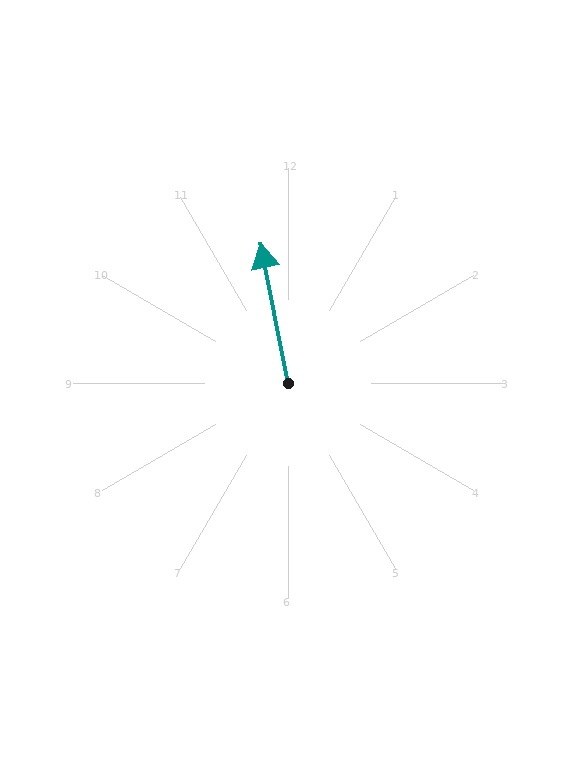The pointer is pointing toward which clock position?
Roughly 12 o'clock.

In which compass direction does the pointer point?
North.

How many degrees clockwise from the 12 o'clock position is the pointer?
Approximately 349 degrees.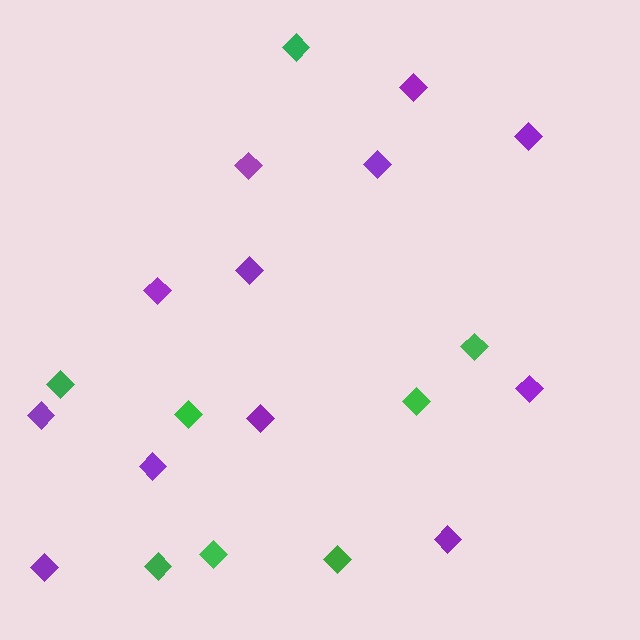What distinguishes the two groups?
There are 2 groups: one group of purple diamonds (12) and one group of green diamonds (8).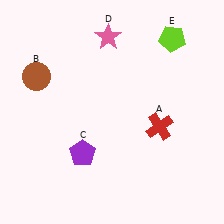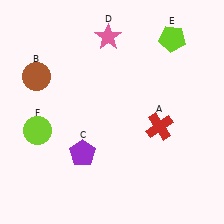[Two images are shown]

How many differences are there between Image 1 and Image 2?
There is 1 difference between the two images.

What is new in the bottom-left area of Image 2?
A lime circle (F) was added in the bottom-left area of Image 2.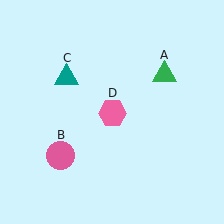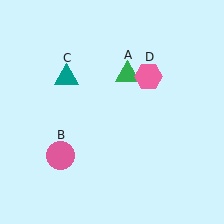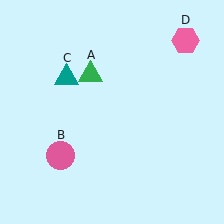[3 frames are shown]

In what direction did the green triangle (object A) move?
The green triangle (object A) moved left.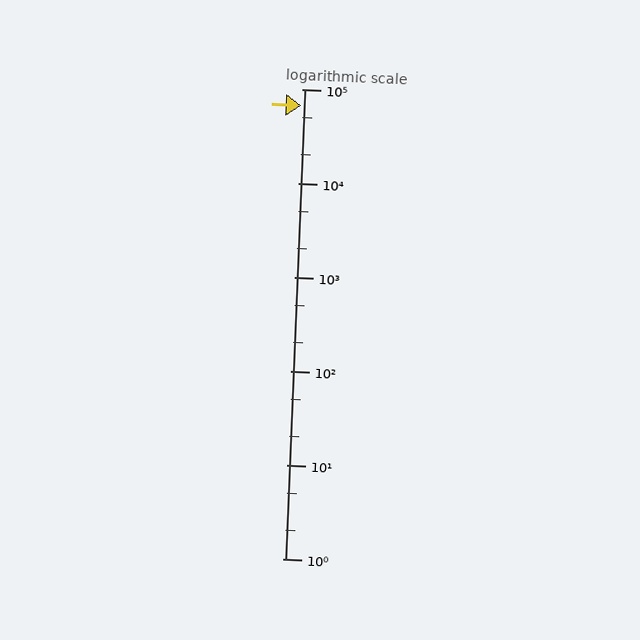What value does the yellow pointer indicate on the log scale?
The pointer indicates approximately 67000.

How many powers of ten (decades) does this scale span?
The scale spans 5 decades, from 1 to 100000.